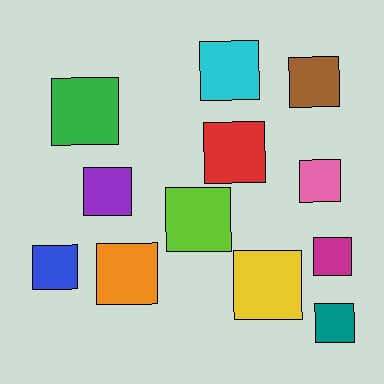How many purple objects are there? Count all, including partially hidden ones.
There is 1 purple object.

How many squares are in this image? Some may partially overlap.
There are 12 squares.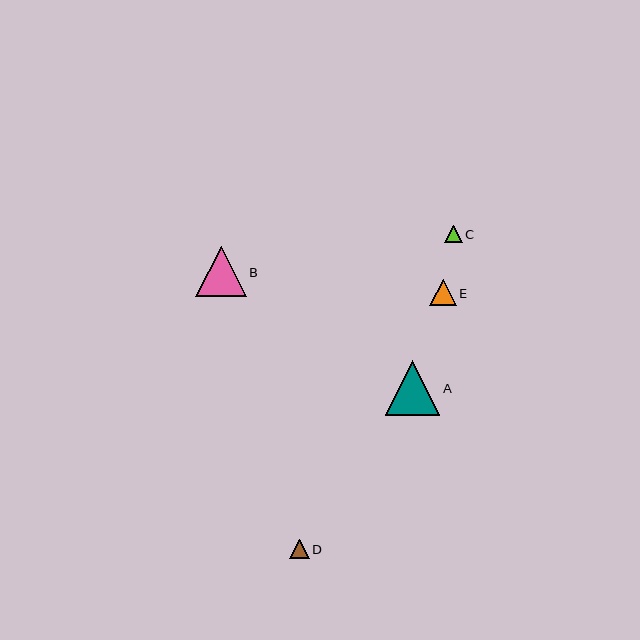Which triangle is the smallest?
Triangle C is the smallest with a size of approximately 17 pixels.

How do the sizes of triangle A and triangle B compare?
Triangle A and triangle B are approximately the same size.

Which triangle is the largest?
Triangle A is the largest with a size of approximately 54 pixels.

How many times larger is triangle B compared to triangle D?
Triangle B is approximately 2.6 times the size of triangle D.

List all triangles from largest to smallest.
From largest to smallest: A, B, E, D, C.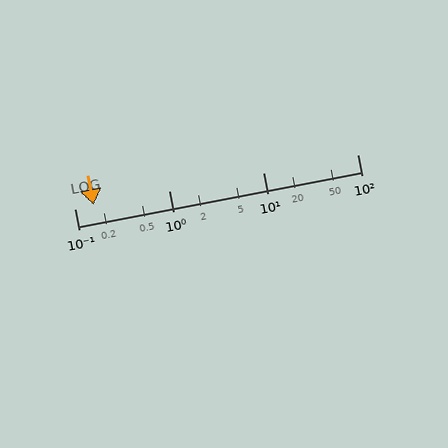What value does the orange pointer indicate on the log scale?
The pointer indicates approximately 0.16.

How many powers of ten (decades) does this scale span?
The scale spans 3 decades, from 0.1 to 100.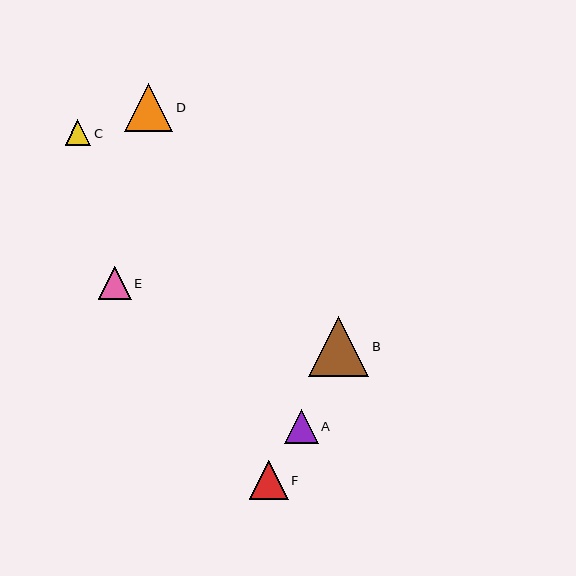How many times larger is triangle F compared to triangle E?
Triangle F is approximately 1.2 times the size of triangle E.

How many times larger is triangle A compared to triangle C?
Triangle A is approximately 1.3 times the size of triangle C.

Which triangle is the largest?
Triangle B is the largest with a size of approximately 60 pixels.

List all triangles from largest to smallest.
From largest to smallest: B, D, F, A, E, C.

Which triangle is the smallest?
Triangle C is the smallest with a size of approximately 25 pixels.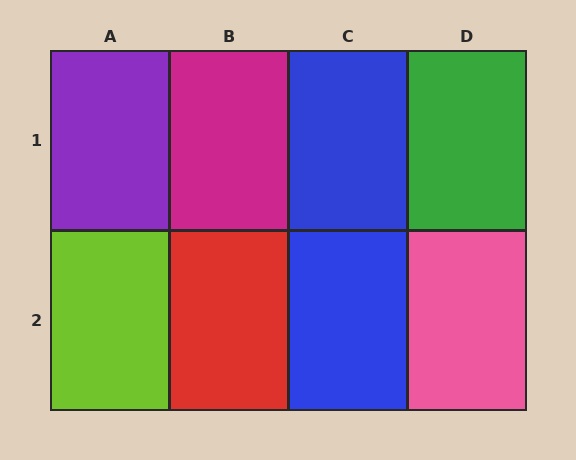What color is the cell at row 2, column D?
Pink.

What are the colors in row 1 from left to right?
Purple, magenta, blue, green.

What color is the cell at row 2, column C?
Blue.